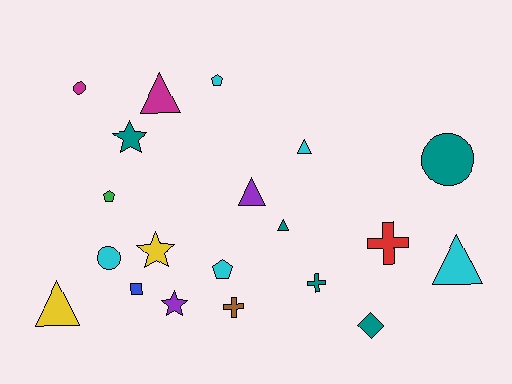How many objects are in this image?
There are 20 objects.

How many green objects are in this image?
There is 1 green object.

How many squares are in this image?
There is 1 square.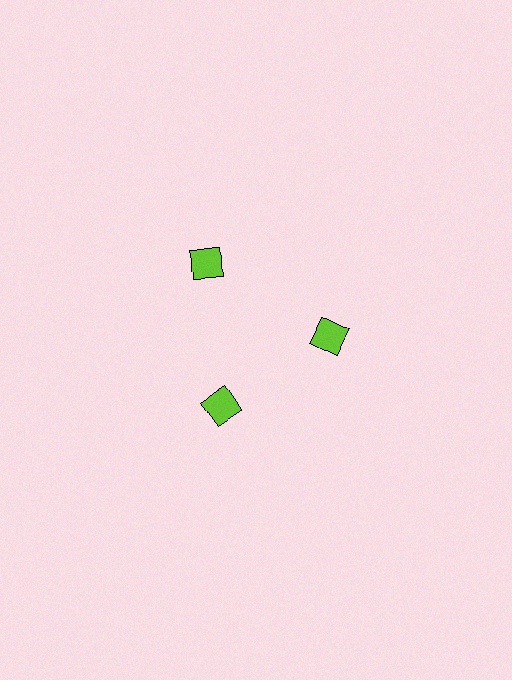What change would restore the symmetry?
The symmetry would be restored by moving it inward, back onto the ring so that all 3 squares sit at equal angles and equal distance from the center.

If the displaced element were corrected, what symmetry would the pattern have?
It would have 3-fold rotational symmetry — the pattern would map onto itself every 120 degrees.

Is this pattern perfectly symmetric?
No. The 3 lime squares are arranged in a ring, but one element near the 11 o'clock position is pushed outward from the center, breaking the 3-fold rotational symmetry.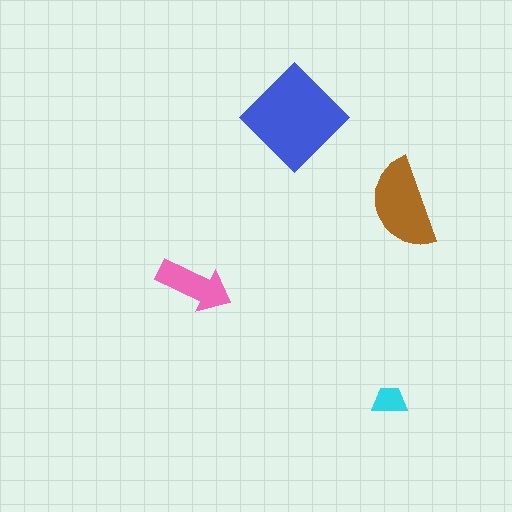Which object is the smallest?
The cyan trapezoid.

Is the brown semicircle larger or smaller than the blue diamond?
Smaller.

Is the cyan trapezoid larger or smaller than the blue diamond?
Smaller.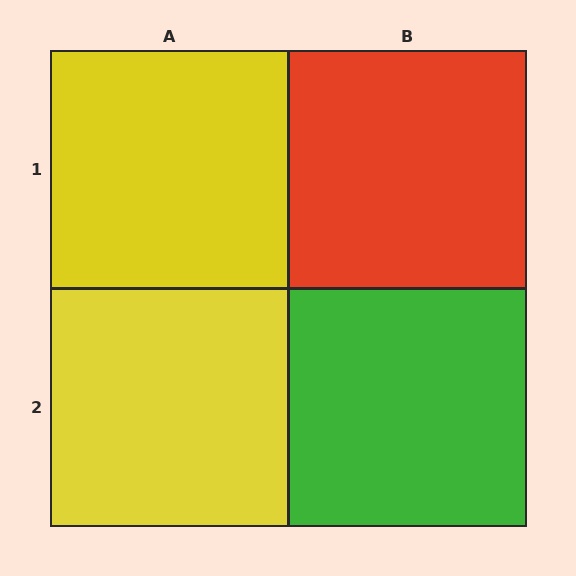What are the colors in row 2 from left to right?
Yellow, green.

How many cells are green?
1 cell is green.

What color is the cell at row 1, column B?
Red.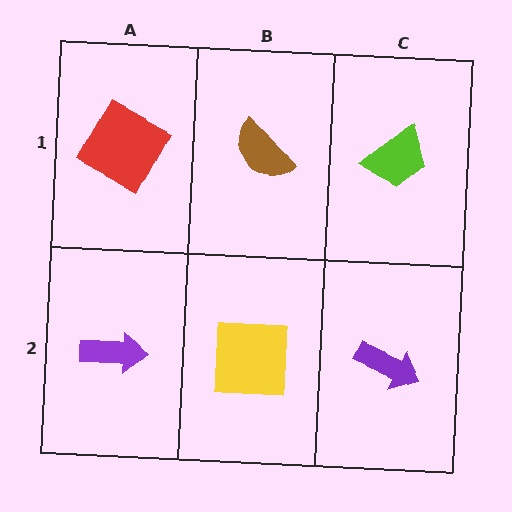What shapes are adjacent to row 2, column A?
A red square (row 1, column A), a yellow square (row 2, column B).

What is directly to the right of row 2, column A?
A yellow square.